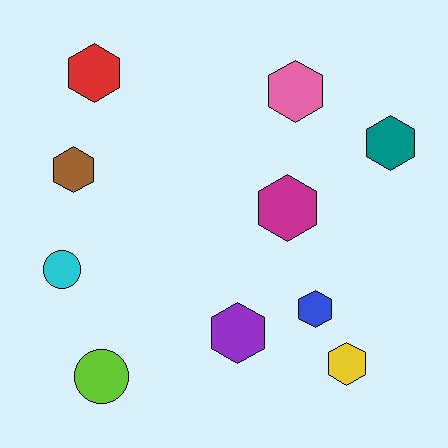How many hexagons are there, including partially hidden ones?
There are 8 hexagons.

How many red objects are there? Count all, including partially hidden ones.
There is 1 red object.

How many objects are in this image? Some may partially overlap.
There are 10 objects.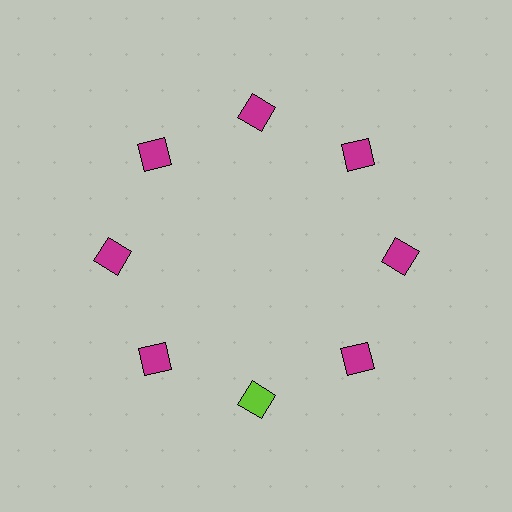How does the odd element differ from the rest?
It has a different color: lime instead of magenta.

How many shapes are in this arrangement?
There are 8 shapes arranged in a ring pattern.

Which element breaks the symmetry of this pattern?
The lime square at roughly the 6 o'clock position breaks the symmetry. All other shapes are magenta squares.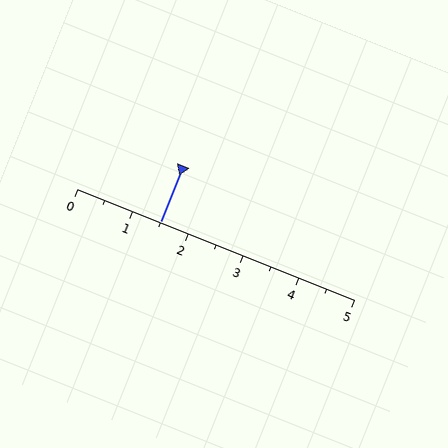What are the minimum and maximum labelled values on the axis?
The axis runs from 0 to 5.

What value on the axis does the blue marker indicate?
The marker indicates approximately 1.5.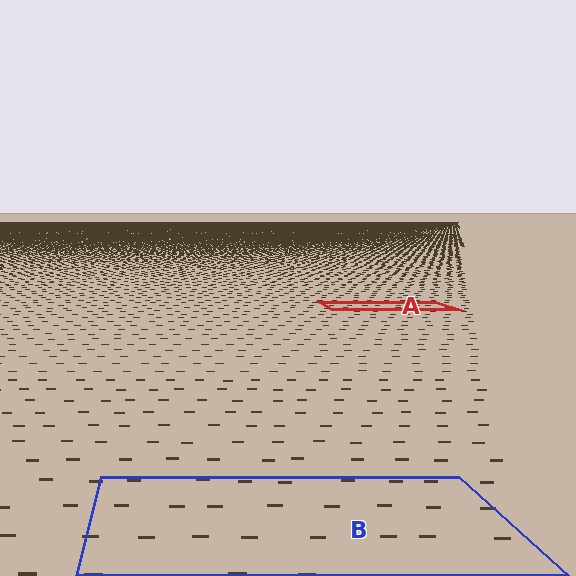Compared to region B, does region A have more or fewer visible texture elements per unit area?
Region A has more texture elements per unit area — they are packed more densely because it is farther away.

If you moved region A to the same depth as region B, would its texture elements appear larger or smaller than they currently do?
They would appear larger. At a closer depth, the same texture elements are projected at a bigger on-screen size.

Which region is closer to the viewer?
Region B is closer. The texture elements there are larger and more spread out.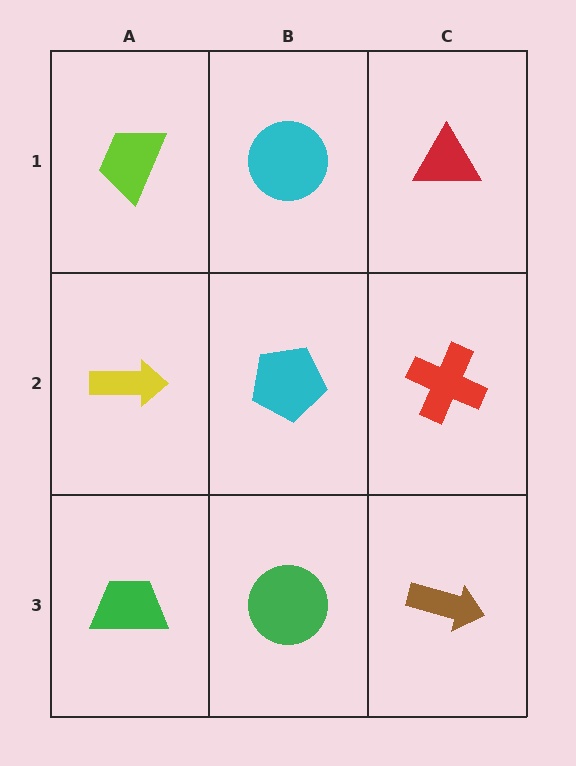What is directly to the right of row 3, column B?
A brown arrow.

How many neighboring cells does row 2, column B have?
4.